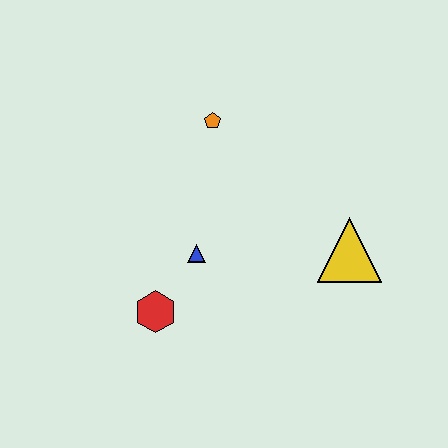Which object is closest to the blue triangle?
The red hexagon is closest to the blue triangle.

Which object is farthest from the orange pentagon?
The red hexagon is farthest from the orange pentagon.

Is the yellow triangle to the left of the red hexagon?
No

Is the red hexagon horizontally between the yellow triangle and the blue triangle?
No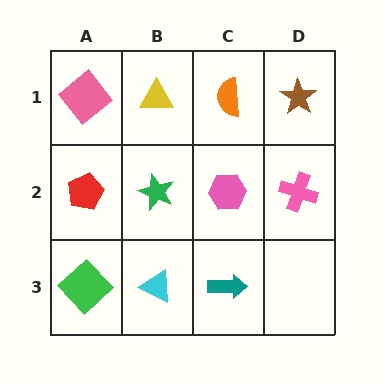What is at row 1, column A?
A pink diamond.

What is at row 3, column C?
A teal arrow.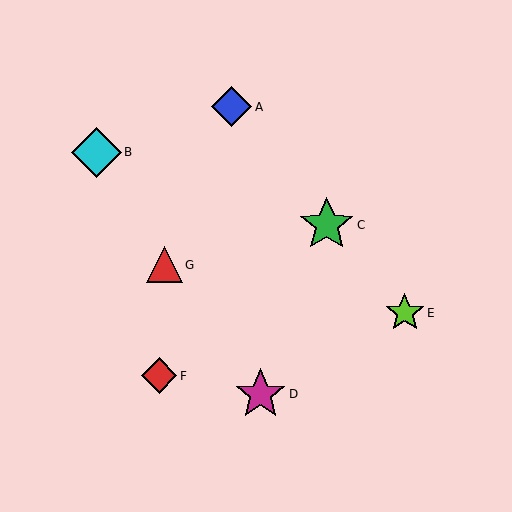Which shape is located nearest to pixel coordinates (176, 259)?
The red triangle (labeled G) at (164, 265) is nearest to that location.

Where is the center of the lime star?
The center of the lime star is at (405, 313).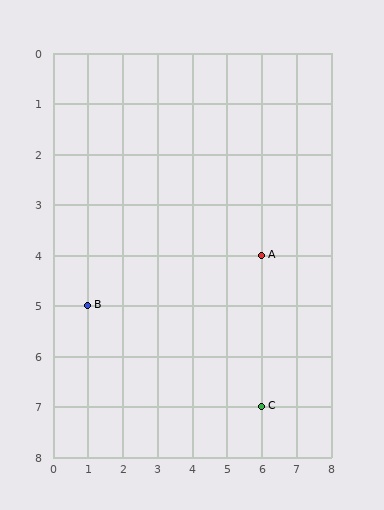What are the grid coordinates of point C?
Point C is at grid coordinates (6, 7).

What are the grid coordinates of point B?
Point B is at grid coordinates (1, 5).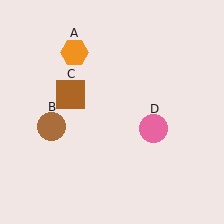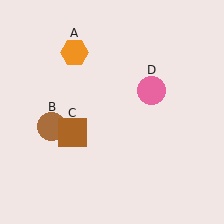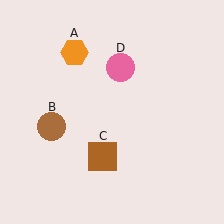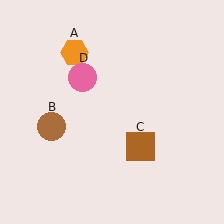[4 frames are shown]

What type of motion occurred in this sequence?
The brown square (object C), pink circle (object D) rotated counterclockwise around the center of the scene.